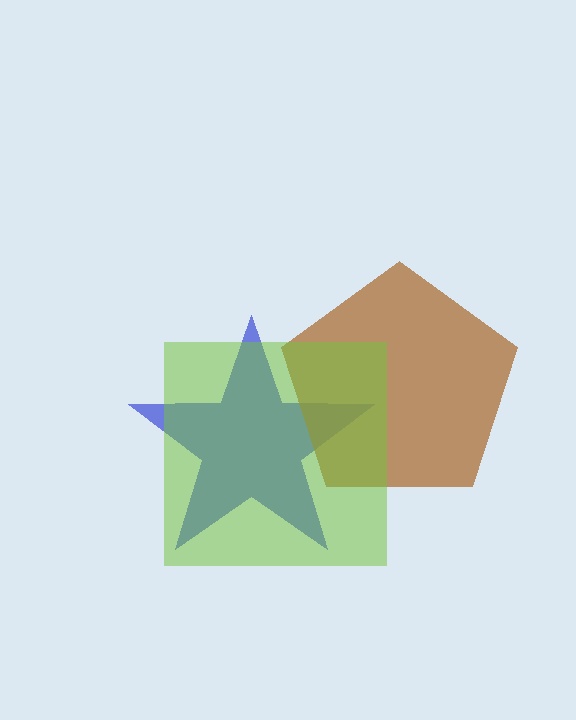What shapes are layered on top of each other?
The layered shapes are: a blue star, a brown pentagon, a lime square.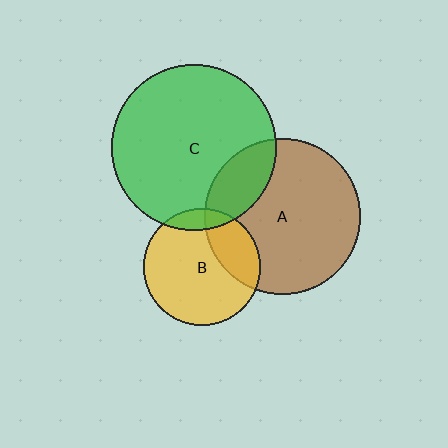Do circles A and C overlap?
Yes.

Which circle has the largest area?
Circle C (green).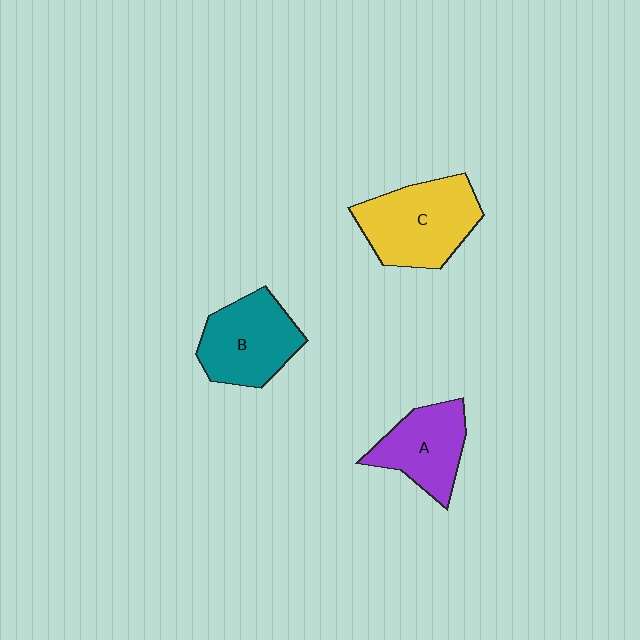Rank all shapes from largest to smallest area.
From largest to smallest: C (yellow), B (teal), A (purple).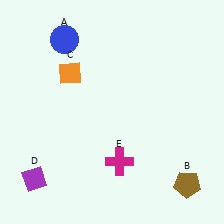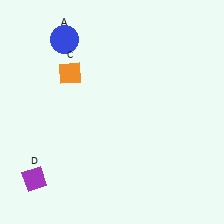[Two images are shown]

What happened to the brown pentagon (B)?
The brown pentagon (B) was removed in Image 2. It was in the bottom-right area of Image 1.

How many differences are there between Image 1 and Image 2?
There are 2 differences between the two images.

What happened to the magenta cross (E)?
The magenta cross (E) was removed in Image 2. It was in the bottom-right area of Image 1.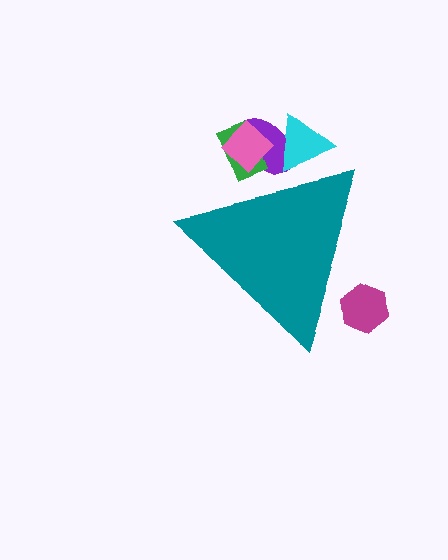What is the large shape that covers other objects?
A teal triangle.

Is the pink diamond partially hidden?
Yes, the pink diamond is partially hidden behind the teal triangle.